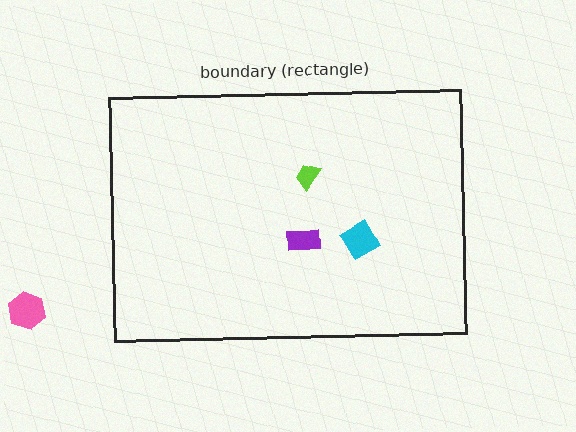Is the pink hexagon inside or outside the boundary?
Outside.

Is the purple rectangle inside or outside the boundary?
Inside.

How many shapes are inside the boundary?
3 inside, 1 outside.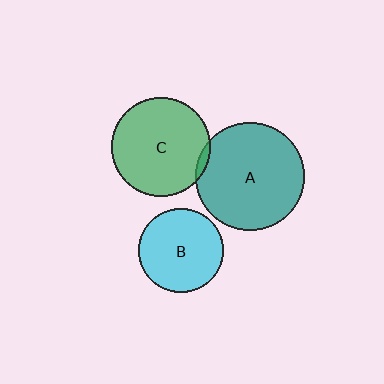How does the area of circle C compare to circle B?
Approximately 1.4 times.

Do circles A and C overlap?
Yes.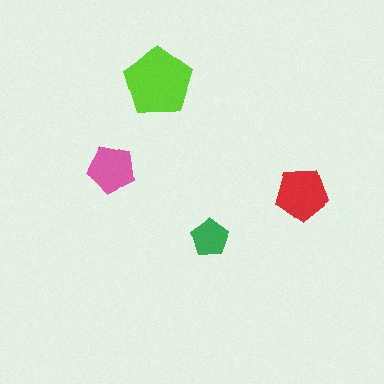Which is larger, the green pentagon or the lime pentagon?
The lime one.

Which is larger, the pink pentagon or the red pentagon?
The red one.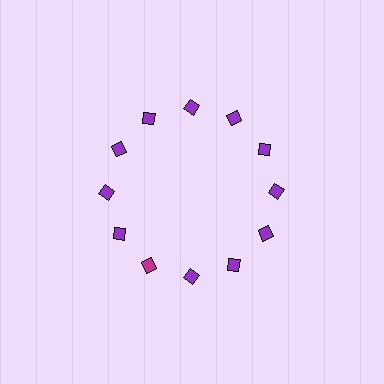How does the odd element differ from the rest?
It has a different color: magenta instead of purple.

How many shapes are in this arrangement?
There are 12 shapes arranged in a ring pattern.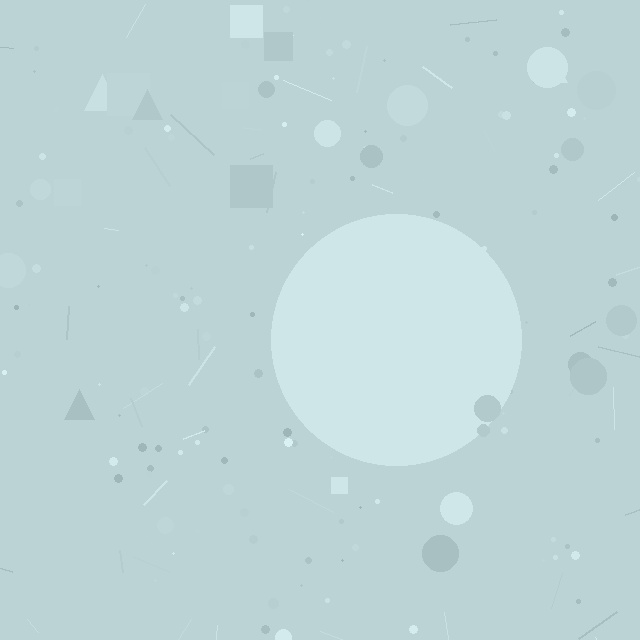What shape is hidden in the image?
A circle is hidden in the image.